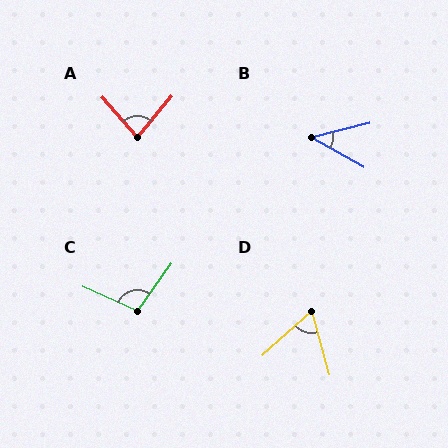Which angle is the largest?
C, at approximately 101 degrees.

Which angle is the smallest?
B, at approximately 43 degrees.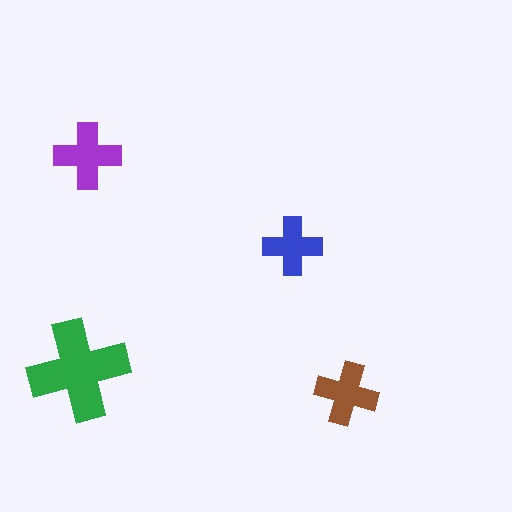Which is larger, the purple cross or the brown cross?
The purple one.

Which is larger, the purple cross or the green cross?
The green one.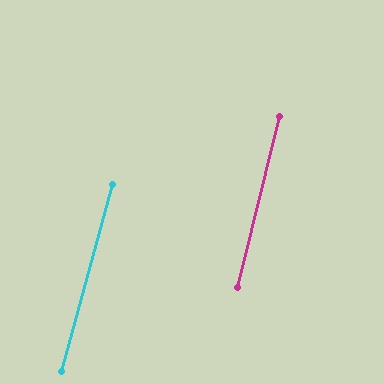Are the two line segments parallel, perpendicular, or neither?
Parallel — their directions differ by only 1.7°.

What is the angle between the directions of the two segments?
Approximately 2 degrees.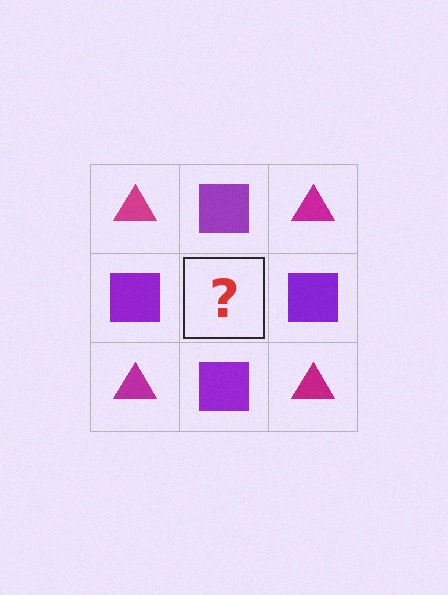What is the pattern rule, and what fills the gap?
The rule is that it alternates magenta triangle and purple square in a checkerboard pattern. The gap should be filled with a magenta triangle.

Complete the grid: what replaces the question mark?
The question mark should be replaced with a magenta triangle.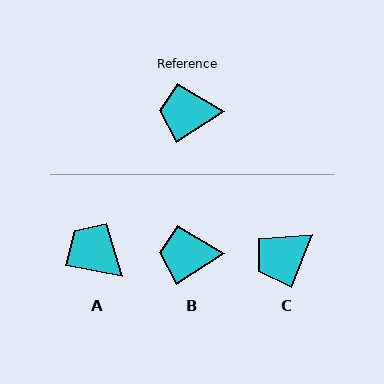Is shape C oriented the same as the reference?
No, it is off by about 35 degrees.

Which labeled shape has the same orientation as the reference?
B.